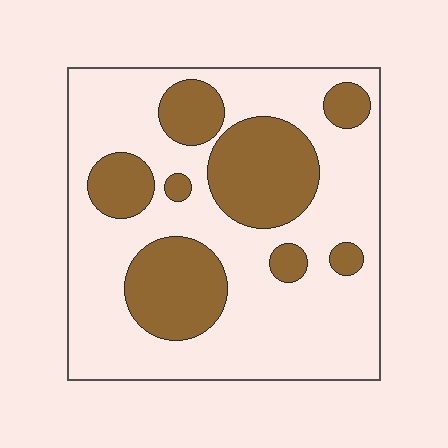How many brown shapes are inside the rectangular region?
8.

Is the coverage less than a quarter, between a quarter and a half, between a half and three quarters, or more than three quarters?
Between a quarter and a half.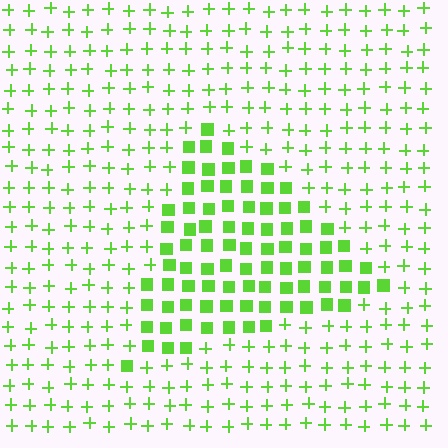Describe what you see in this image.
The image is filled with small lime elements arranged in a uniform grid. A triangle-shaped region contains squares, while the surrounding area contains plus signs. The boundary is defined purely by the change in element shape.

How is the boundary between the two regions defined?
The boundary is defined by a change in element shape: squares inside vs. plus signs outside. All elements share the same color and spacing.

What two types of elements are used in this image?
The image uses squares inside the triangle region and plus signs outside it.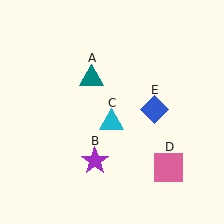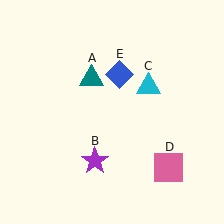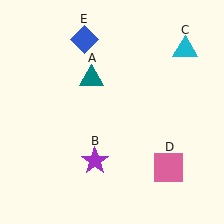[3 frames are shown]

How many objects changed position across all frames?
2 objects changed position: cyan triangle (object C), blue diamond (object E).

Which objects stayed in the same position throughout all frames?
Teal triangle (object A) and purple star (object B) and pink square (object D) remained stationary.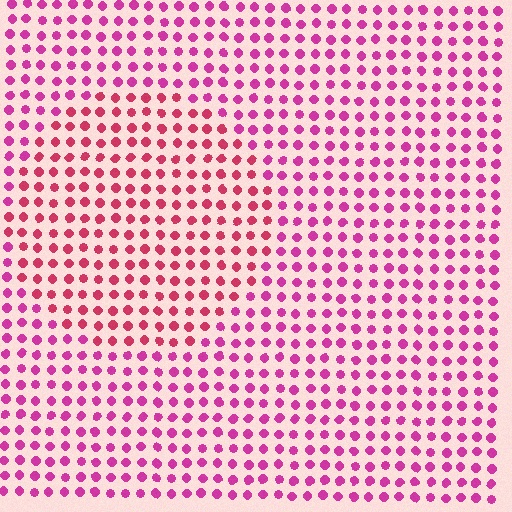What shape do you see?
I see a circle.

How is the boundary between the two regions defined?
The boundary is defined purely by a slight shift in hue (about 25 degrees). Spacing, size, and orientation are identical on both sides.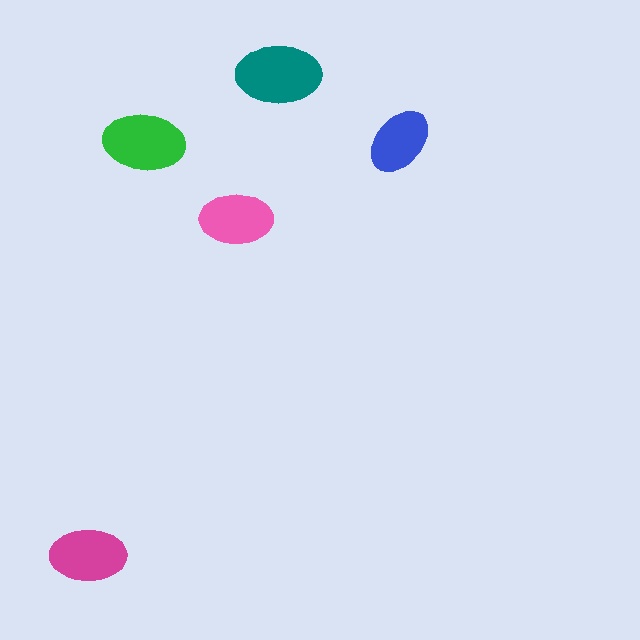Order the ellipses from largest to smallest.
the teal one, the green one, the magenta one, the pink one, the blue one.